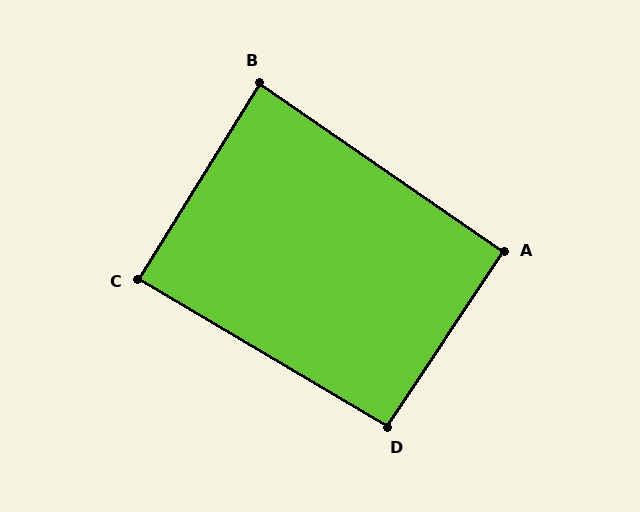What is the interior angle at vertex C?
Approximately 89 degrees (approximately right).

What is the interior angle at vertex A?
Approximately 91 degrees (approximately right).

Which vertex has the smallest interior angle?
B, at approximately 87 degrees.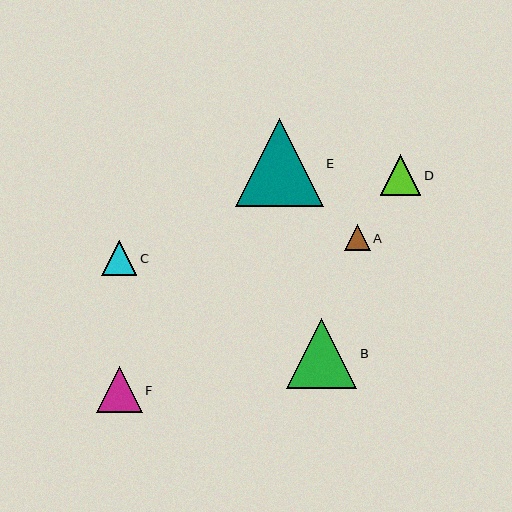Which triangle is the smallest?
Triangle A is the smallest with a size of approximately 26 pixels.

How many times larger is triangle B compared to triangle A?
Triangle B is approximately 2.7 times the size of triangle A.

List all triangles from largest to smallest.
From largest to smallest: E, B, F, D, C, A.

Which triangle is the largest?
Triangle E is the largest with a size of approximately 88 pixels.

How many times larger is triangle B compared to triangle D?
Triangle B is approximately 1.7 times the size of triangle D.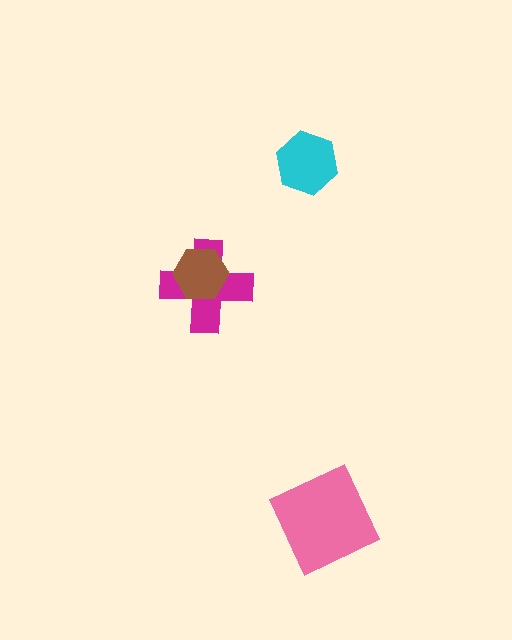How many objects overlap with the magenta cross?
1 object overlaps with the magenta cross.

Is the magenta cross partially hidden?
Yes, it is partially covered by another shape.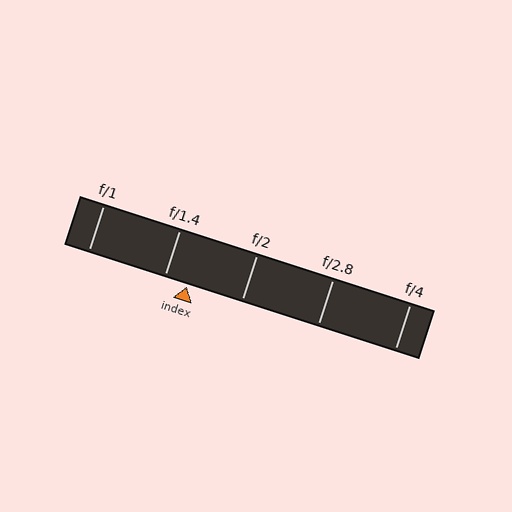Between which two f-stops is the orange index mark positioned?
The index mark is between f/1.4 and f/2.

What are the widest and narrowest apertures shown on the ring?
The widest aperture shown is f/1 and the narrowest is f/4.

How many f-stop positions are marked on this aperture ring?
There are 5 f-stop positions marked.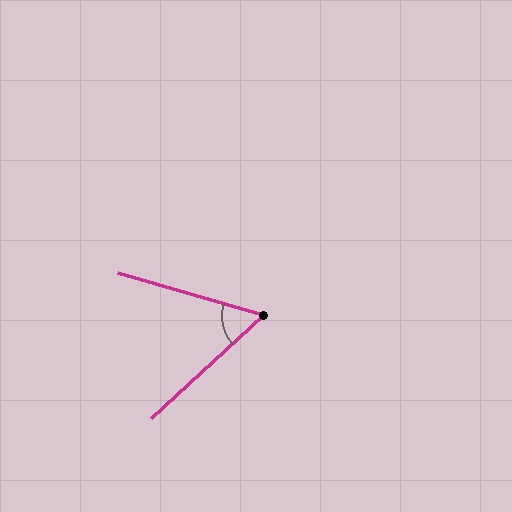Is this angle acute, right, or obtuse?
It is acute.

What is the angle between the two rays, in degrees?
Approximately 59 degrees.